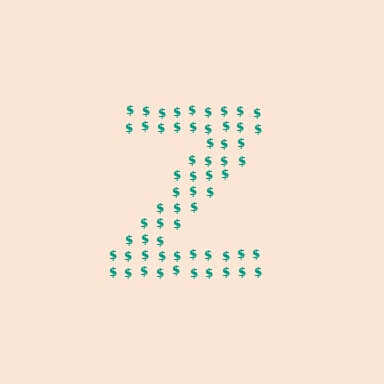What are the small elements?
The small elements are dollar signs.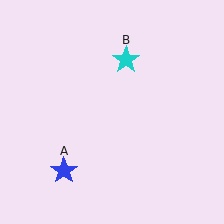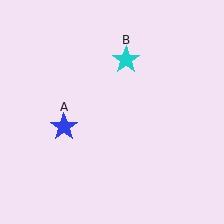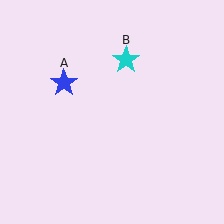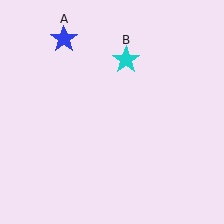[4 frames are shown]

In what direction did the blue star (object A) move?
The blue star (object A) moved up.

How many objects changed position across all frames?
1 object changed position: blue star (object A).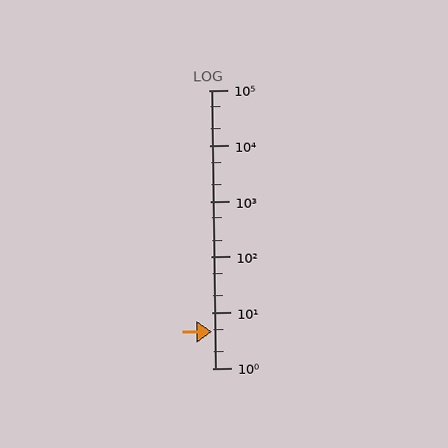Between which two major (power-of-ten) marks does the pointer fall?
The pointer is between 1 and 10.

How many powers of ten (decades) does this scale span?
The scale spans 5 decades, from 1 to 100000.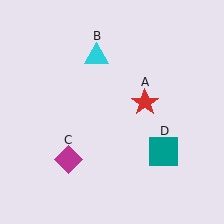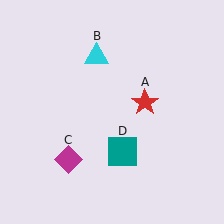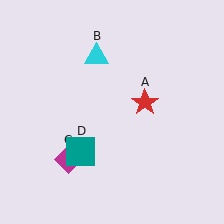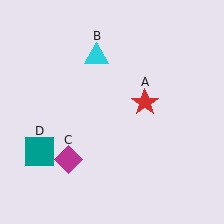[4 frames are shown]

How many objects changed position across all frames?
1 object changed position: teal square (object D).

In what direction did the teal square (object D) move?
The teal square (object D) moved left.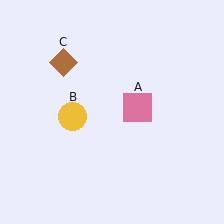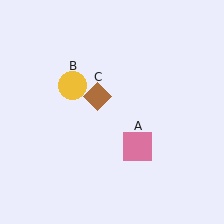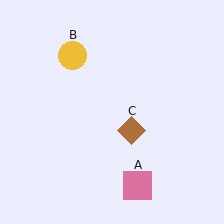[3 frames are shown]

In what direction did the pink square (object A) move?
The pink square (object A) moved down.